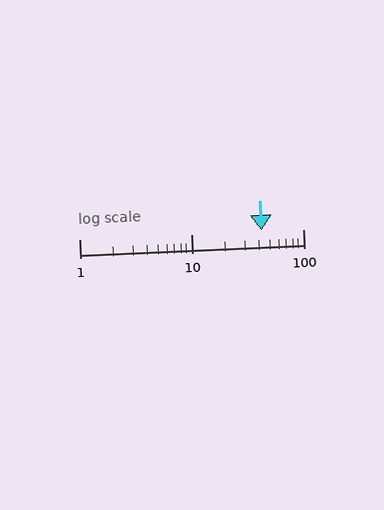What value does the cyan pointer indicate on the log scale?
The pointer indicates approximately 43.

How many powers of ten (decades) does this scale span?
The scale spans 2 decades, from 1 to 100.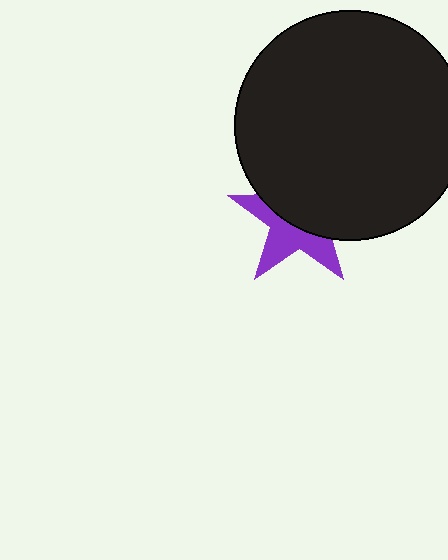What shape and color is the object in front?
The object in front is a black circle.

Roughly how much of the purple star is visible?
A small part of it is visible (roughly 45%).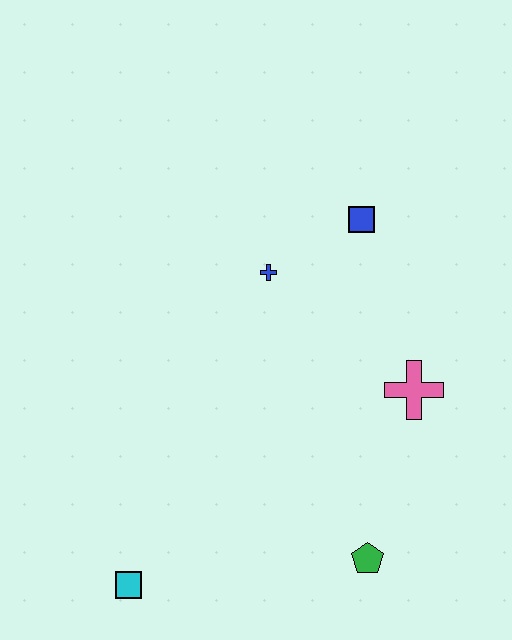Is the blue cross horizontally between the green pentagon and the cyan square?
Yes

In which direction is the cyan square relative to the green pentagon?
The cyan square is to the left of the green pentagon.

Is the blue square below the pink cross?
No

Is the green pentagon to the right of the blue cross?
Yes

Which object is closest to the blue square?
The blue cross is closest to the blue square.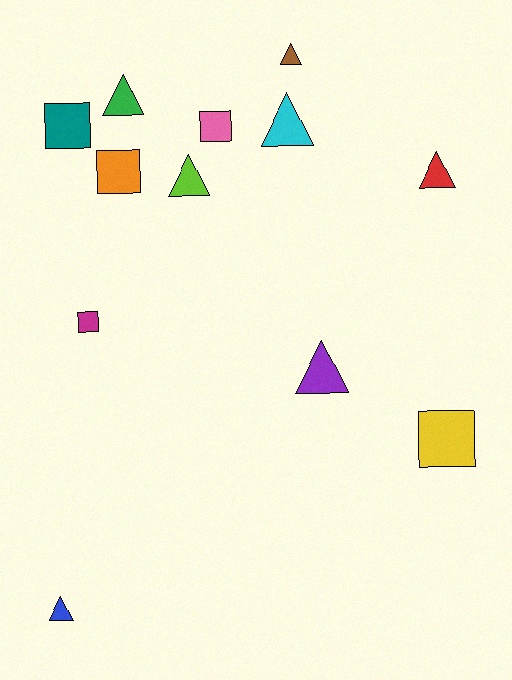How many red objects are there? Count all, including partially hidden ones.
There is 1 red object.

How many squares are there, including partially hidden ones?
There are 5 squares.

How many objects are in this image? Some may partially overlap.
There are 12 objects.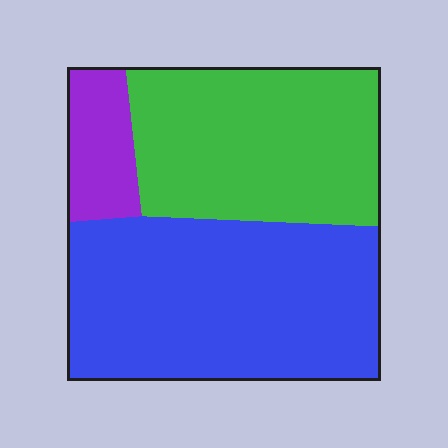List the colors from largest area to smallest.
From largest to smallest: blue, green, purple.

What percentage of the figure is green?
Green takes up between a quarter and a half of the figure.